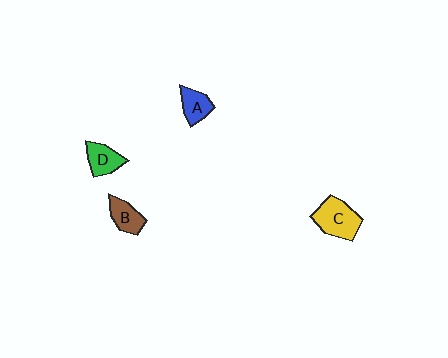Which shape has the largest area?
Shape C (yellow).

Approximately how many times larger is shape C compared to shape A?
Approximately 1.7 times.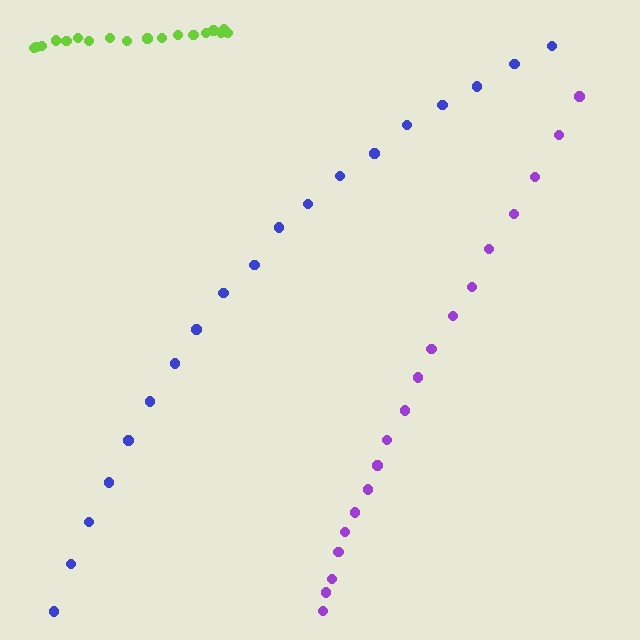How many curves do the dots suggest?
There are 3 distinct paths.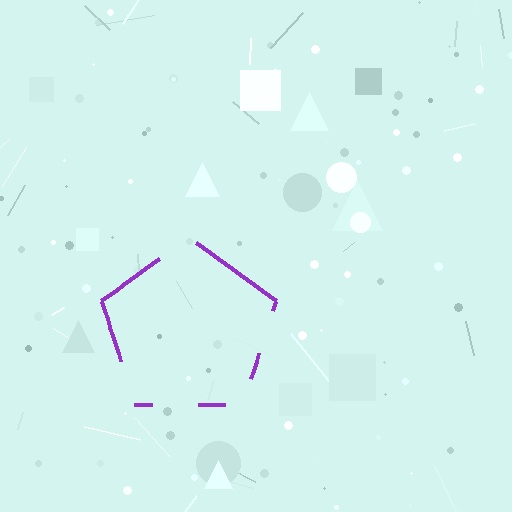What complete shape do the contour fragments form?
The contour fragments form a pentagon.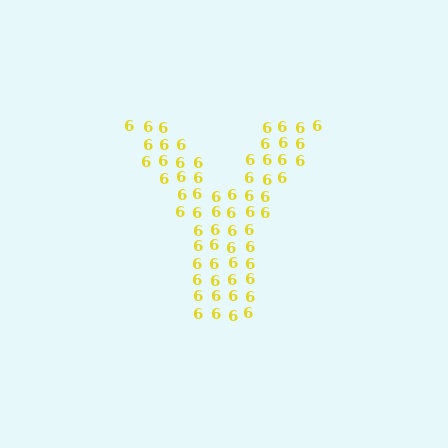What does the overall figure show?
The overall figure shows the letter Y.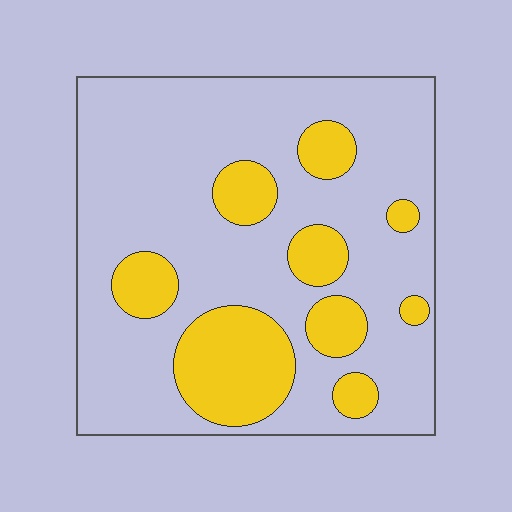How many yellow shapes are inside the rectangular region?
9.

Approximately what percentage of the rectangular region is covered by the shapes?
Approximately 25%.